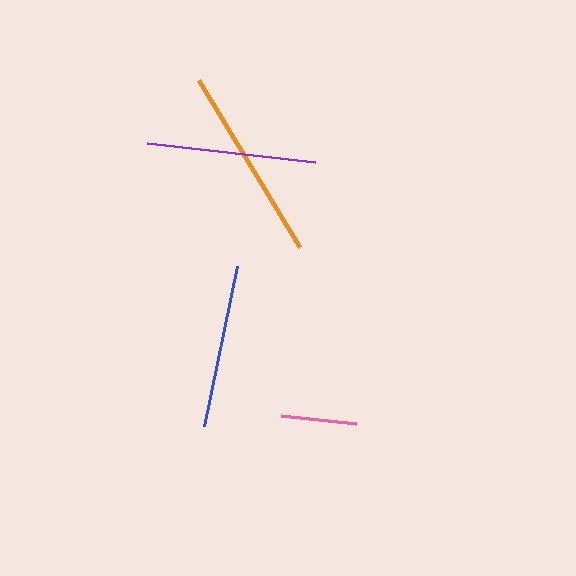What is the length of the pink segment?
The pink segment is approximately 76 pixels long.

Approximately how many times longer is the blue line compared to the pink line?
The blue line is approximately 2.2 times the length of the pink line.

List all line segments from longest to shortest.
From longest to shortest: orange, purple, blue, pink.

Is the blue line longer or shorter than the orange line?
The orange line is longer than the blue line.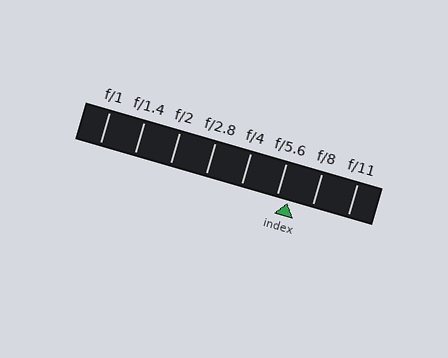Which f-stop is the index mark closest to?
The index mark is closest to f/5.6.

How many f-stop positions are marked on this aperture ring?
There are 8 f-stop positions marked.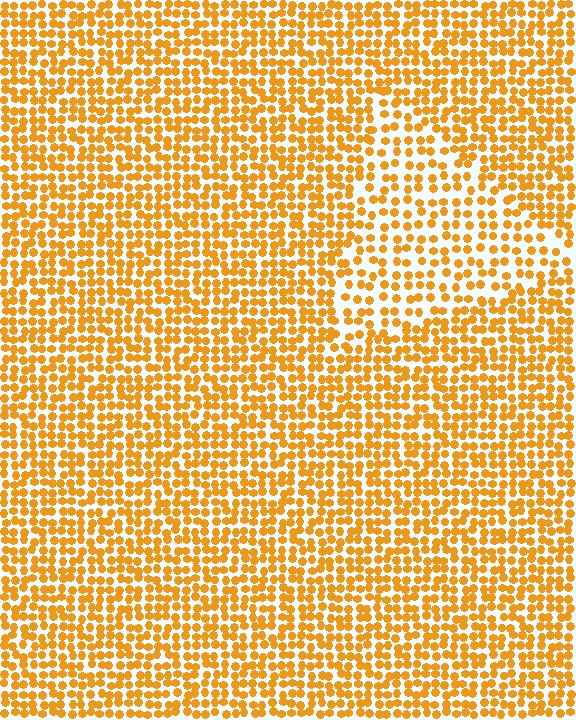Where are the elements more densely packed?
The elements are more densely packed outside the triangle boundary.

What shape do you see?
I see a triangle.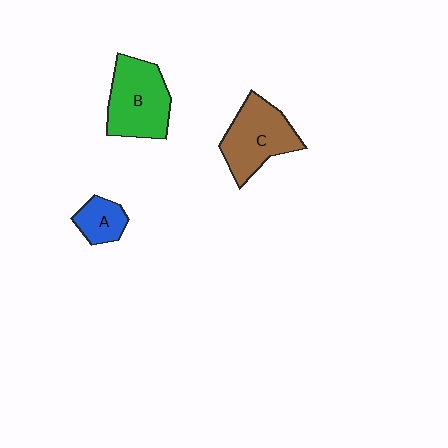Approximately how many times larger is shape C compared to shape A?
Approximately 2.2 times.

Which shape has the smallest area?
Shape A (blue).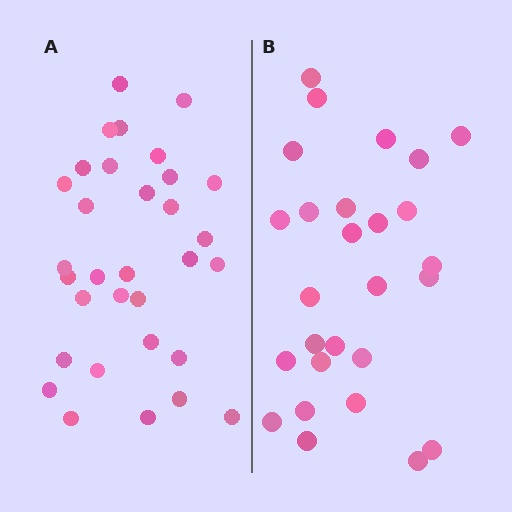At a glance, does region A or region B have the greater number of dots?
Region A (the left region) has more dots.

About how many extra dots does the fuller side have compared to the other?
Region A has about 5 more dots than region B.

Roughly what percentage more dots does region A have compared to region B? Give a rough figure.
About 20% more.